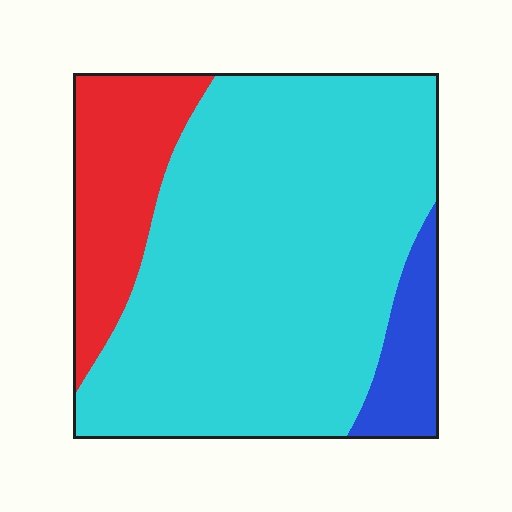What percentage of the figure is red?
Red covers roughly 20% of the figure.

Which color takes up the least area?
Blue, at roughly 10%.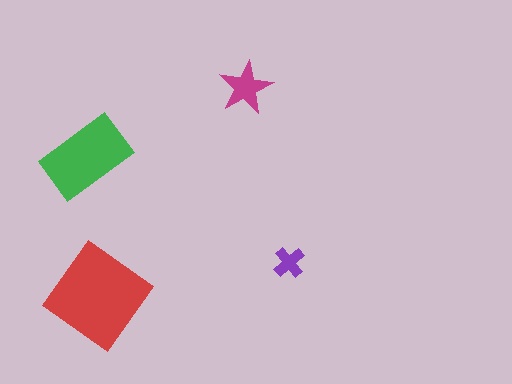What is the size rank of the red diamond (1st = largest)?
1st.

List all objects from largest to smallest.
The red diamond, the green rectangle, the magenta star, the purple cross.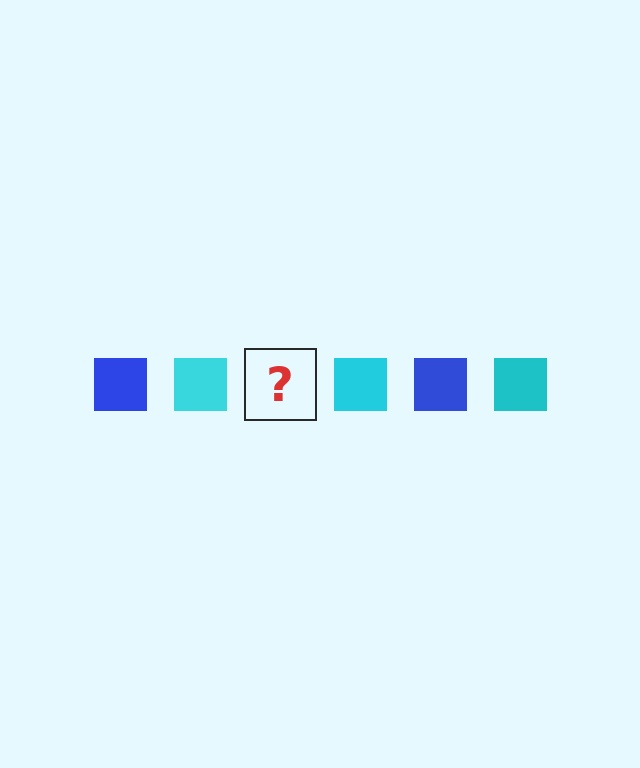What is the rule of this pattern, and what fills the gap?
The rule is that the pattern cycles through blue, cyan squares. The gap should be filled with a blue square.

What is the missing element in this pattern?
The missing element is a blue square.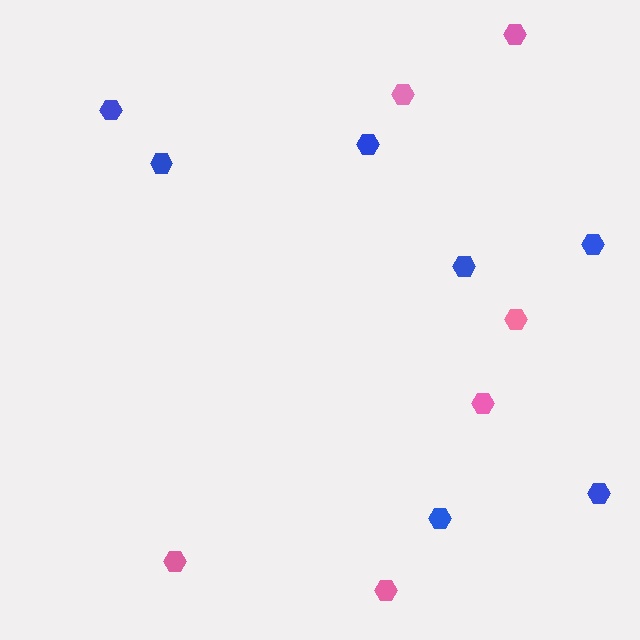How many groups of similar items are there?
There are 2 groups: one group of blue hexagons (7) and one group of pink hexagons (6).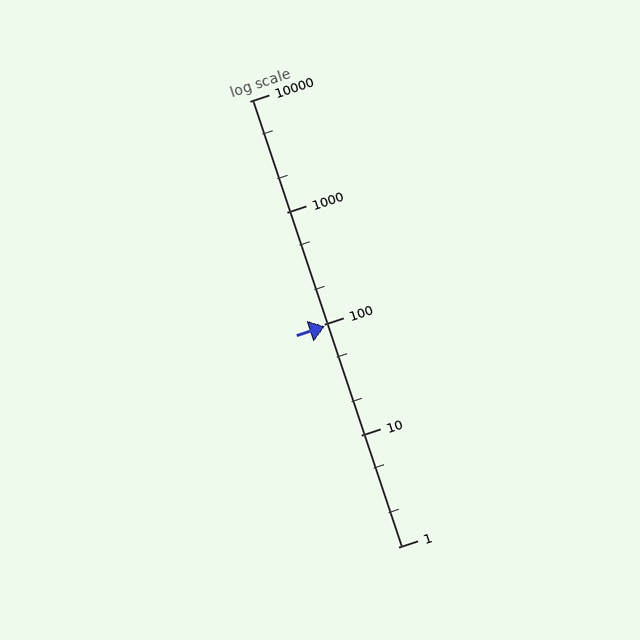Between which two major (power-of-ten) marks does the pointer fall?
The pointer is between 10 and 100.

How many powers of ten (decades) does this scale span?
The scale spans 4 decades, from 1 to 10000.